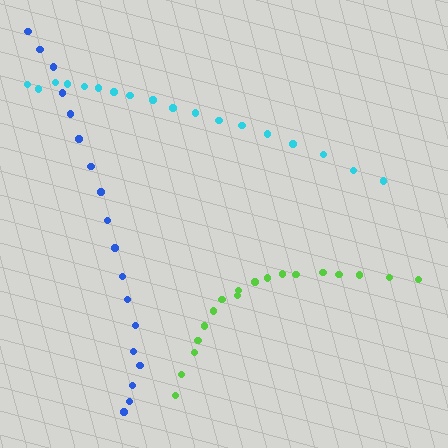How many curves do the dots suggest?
There are 3 distinct paths.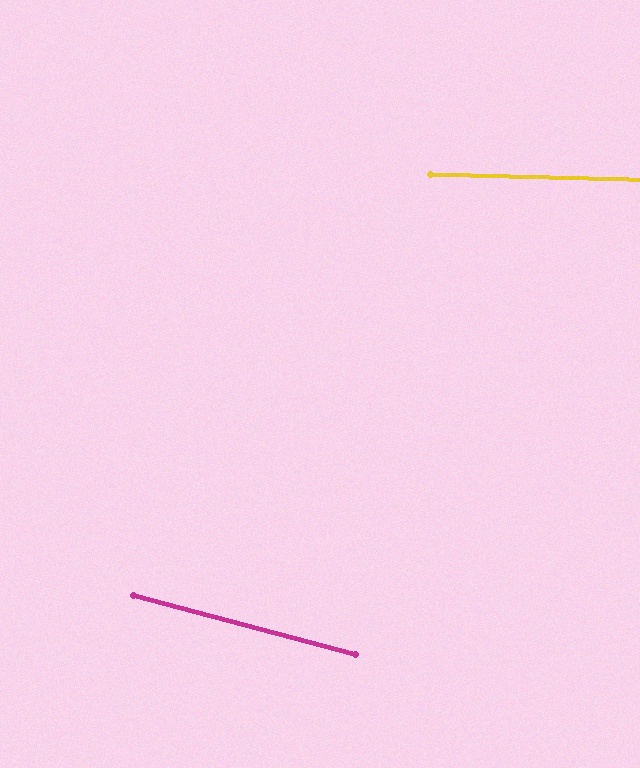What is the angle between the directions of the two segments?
Approximately 13 degrees.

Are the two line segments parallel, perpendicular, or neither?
Neither parallel nor perpendicular — they differ by about 13°.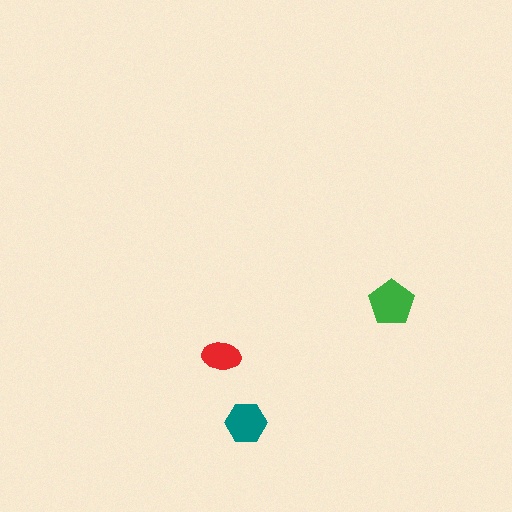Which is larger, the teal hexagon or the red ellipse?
The teal hexagon.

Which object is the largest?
The green pentagon.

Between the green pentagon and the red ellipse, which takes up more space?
The green pentagon.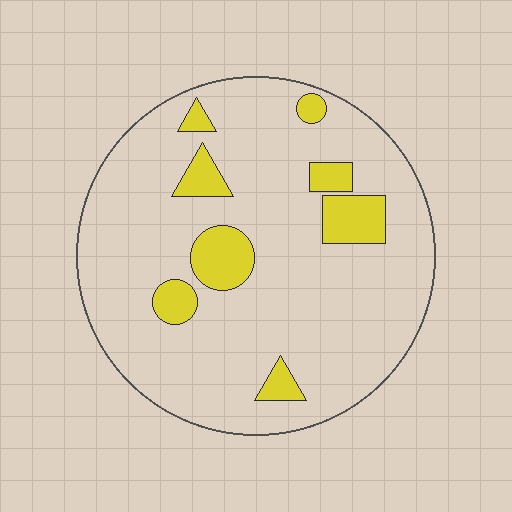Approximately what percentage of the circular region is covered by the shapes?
Approximately 15%.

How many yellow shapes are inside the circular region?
8.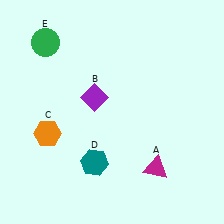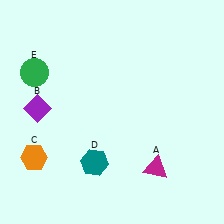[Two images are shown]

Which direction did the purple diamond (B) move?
The purple diamond (B) moved left.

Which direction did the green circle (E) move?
The green circle (E) moved down.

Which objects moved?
The objects that moved are: the purple diamond (B), the orange hexagon (C), the green circle (E).